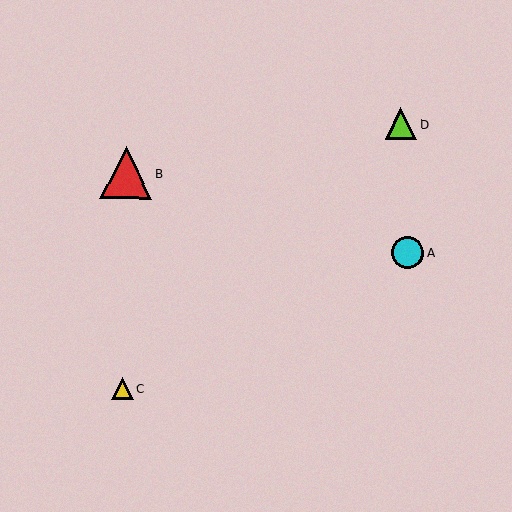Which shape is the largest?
The red triangle (labeled B) is the largest.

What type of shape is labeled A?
Shape A is a cyan circle.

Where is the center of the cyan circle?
The center of the cyan circle is at (408, 252).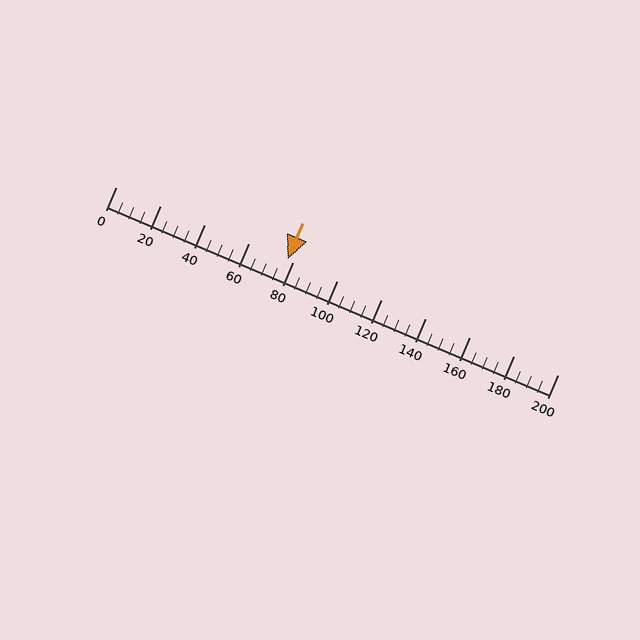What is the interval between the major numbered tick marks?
The major tick marks are spaced 20 units apart.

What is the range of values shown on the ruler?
The ruler shows values from 0 to 200.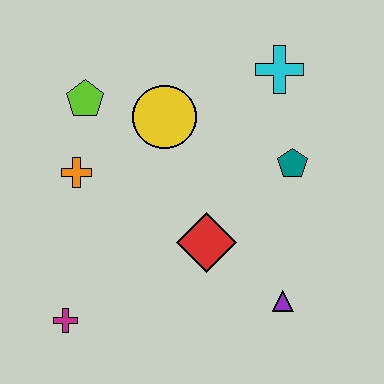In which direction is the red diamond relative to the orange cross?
The red diamond is to the right of the orange cross.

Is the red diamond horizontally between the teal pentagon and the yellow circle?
Yes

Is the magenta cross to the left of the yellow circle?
Yes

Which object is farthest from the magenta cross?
The cyan cross is farthest from the magenta cross.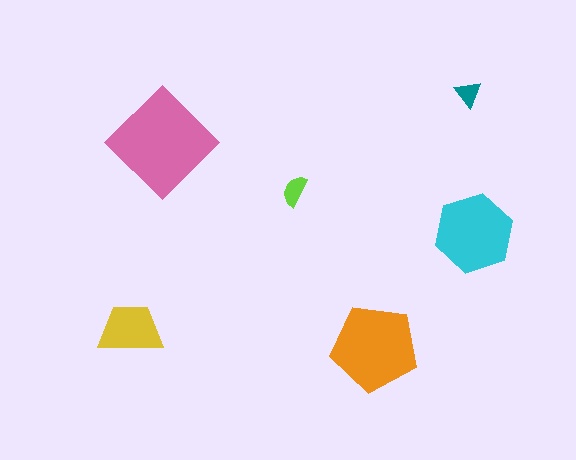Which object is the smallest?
The teal triangle.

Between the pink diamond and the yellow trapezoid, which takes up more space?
The pink diamond.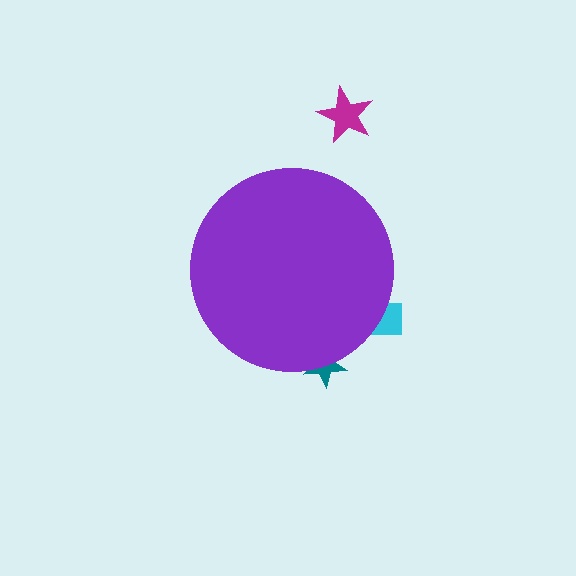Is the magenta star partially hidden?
No, the magenta star is fully visible.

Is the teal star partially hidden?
Yes, the teal star is partially hidden behind the purple circle.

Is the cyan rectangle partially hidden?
Yes, the cyan rectangle is partially hidden behind the purple circle.